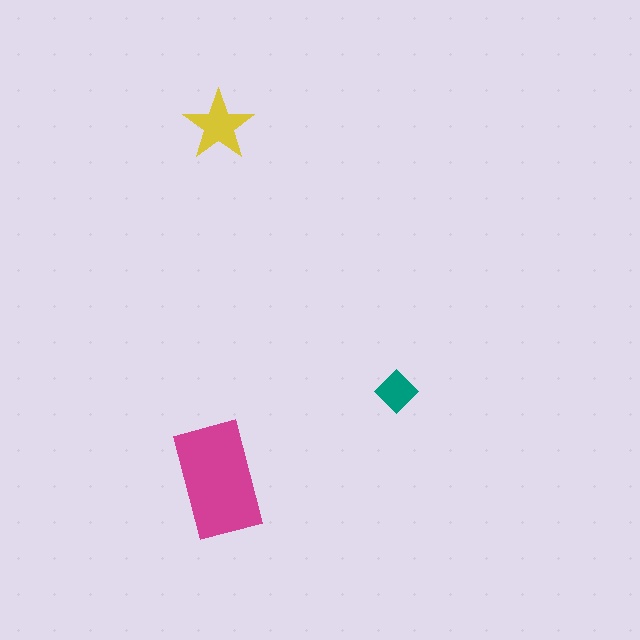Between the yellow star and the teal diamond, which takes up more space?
The yellow star.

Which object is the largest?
The magenta rectangle.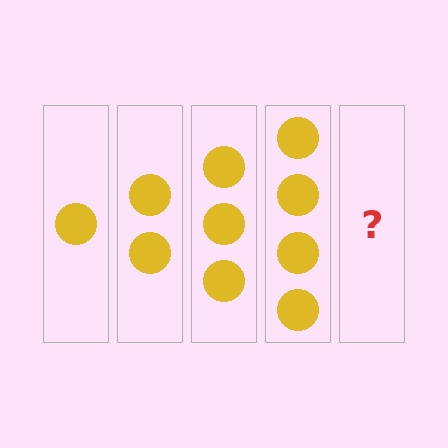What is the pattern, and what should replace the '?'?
The pattern is that each step adds one more circle. The '?' should be 5 circles.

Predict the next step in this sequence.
The next step is 5 circles.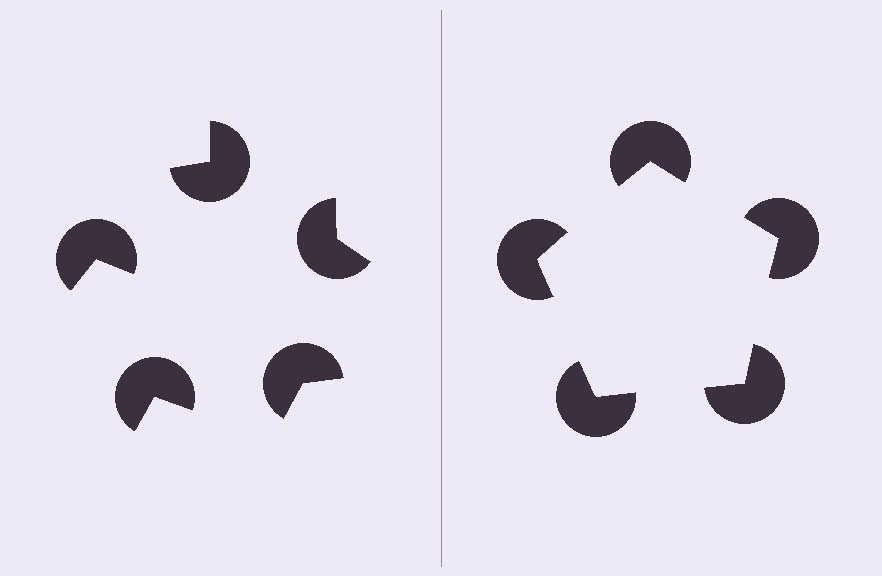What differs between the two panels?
The pac-man discs are positioned identically on both sides; only the wedge orientations differ. On the right they align to a pentagon; on the left they are misaligned.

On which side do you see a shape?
An illusory pentagon appears on the right side. On the left side the wedge cuts are rotated, so no coherent shape forms.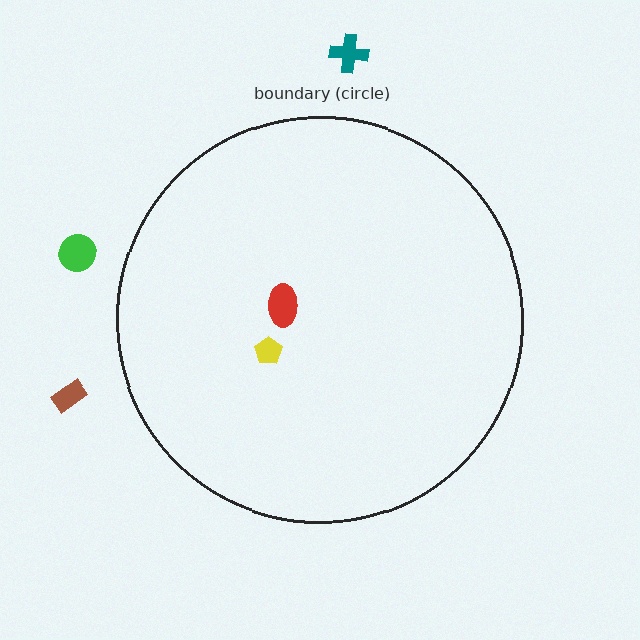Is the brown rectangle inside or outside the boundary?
Outside.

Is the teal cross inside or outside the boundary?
Outside.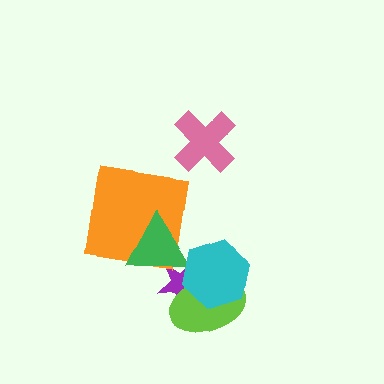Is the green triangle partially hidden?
Yes, it is partially covered by another shape.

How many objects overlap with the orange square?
1 object overlaps with the orange square.